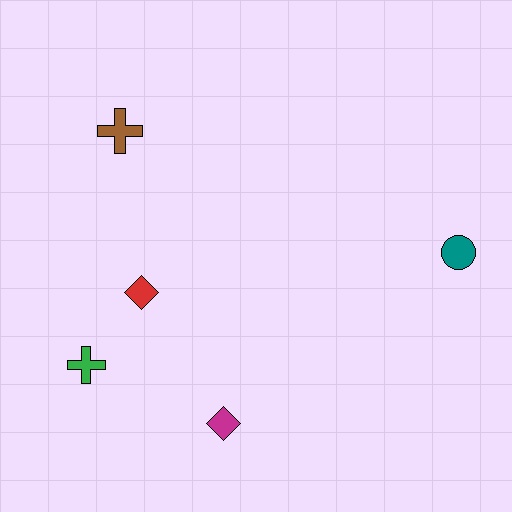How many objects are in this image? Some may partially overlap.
There are 5 objects.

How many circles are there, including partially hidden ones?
There is 1 circle.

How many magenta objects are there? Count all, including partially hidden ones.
There is 1 magenta object.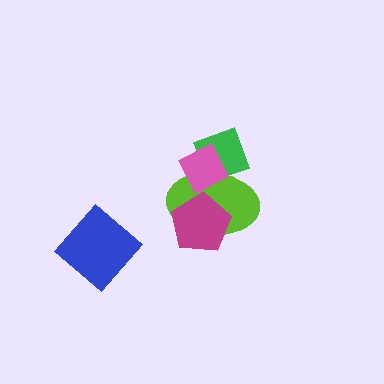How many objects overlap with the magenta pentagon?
1 object overlaps with the magenta pentagon.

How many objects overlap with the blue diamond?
0 objects overlap with the blue diamond.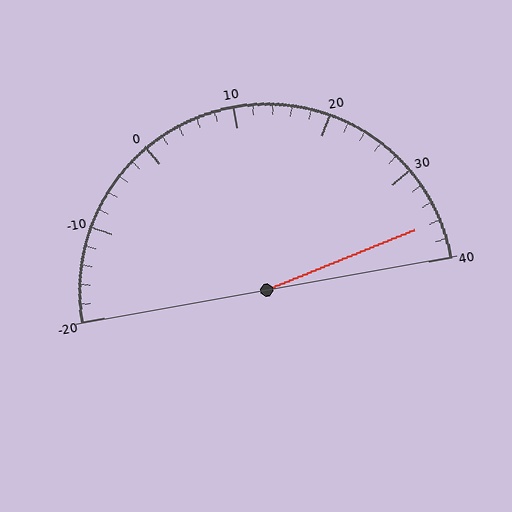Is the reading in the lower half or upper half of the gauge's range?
The reading is in the upper half of the range (-20 to 40).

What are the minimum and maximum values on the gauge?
The gauge ranges from -20 to 40.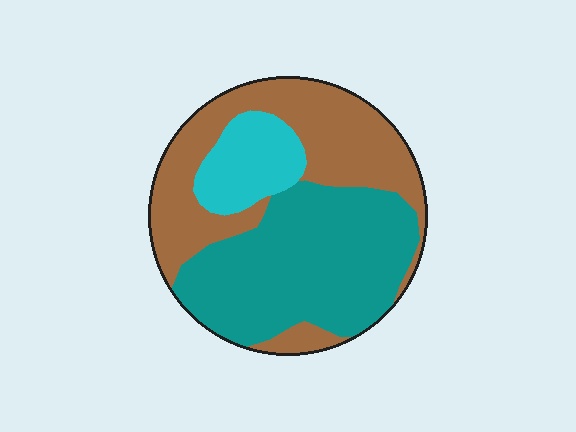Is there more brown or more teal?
Teal.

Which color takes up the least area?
Cyan, at roughly 15%.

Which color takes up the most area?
Teal, at roughly 45%.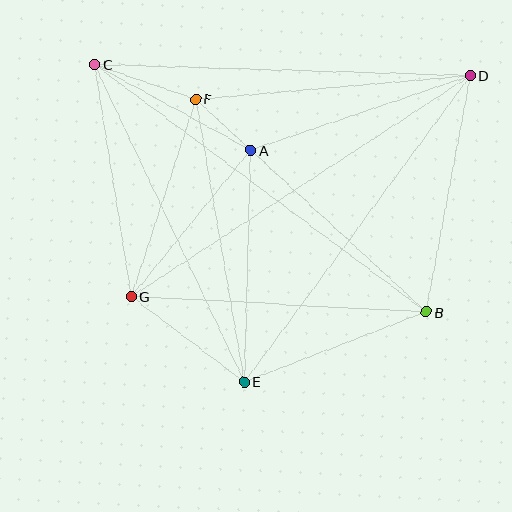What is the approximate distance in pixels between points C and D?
The distance between C and D is approximately 376 pixels.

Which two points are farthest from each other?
Points B and C are farthest from each other.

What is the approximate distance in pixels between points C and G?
The distance between C and G is approximately 235 pixels.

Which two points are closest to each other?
Points A and F are closest to each other.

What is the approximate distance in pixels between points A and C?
The distance between A and C is approximately 179 pixels.